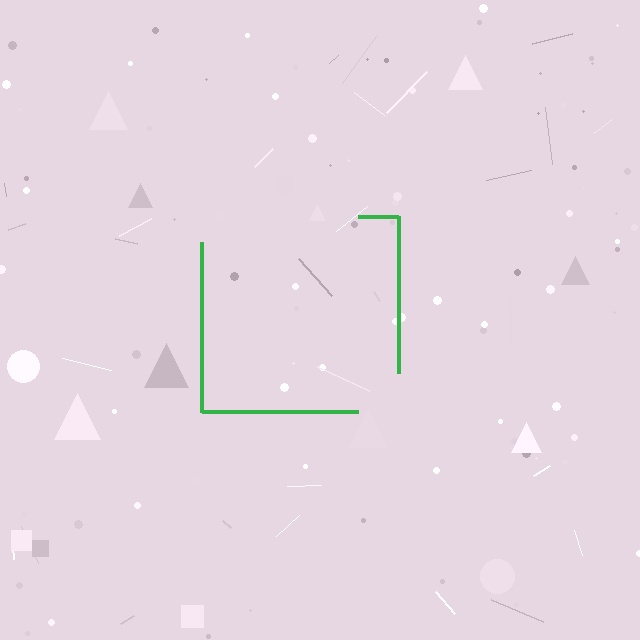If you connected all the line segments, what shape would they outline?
They would outline a square.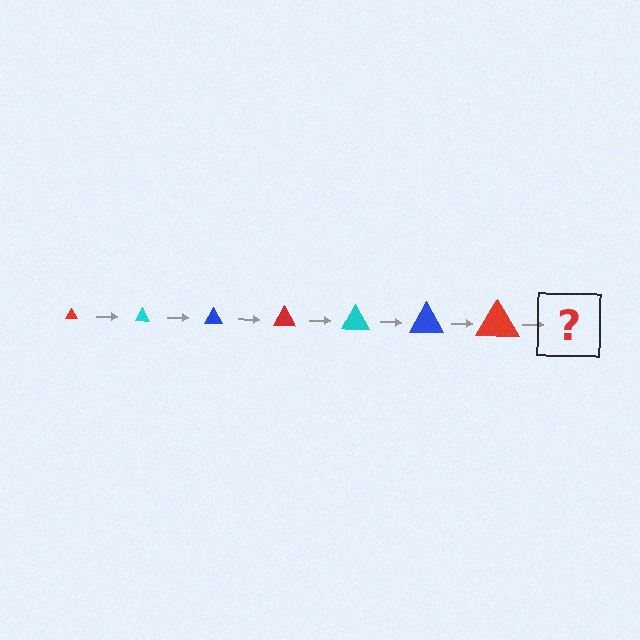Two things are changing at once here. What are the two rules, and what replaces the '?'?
The two rules are that the triangle grows larger each step and the color cycles through red, cyan, and blue. The '?' should be a cyan triangle, larger than the previous one.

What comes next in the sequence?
The next element should be a cyan triangle, larger than the previous one.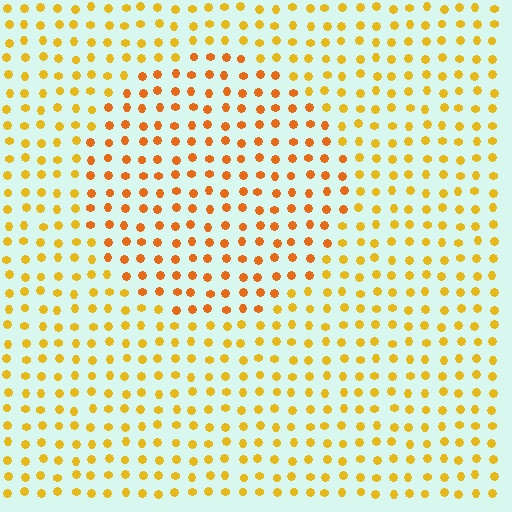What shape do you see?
I see a circle.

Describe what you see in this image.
The image is filled with small yellow elements in a uniform arrangement. A circle-shaped region is visible where the elements are tinted to a slightly different hue, forming a subtle color boundary.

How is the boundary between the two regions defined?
The boundary is defined purely by a slight shift in hue (about 23 degrees). Spacing, size, and orientation are identical on both sides.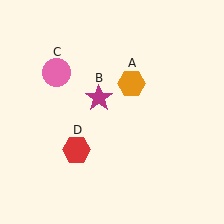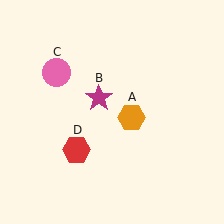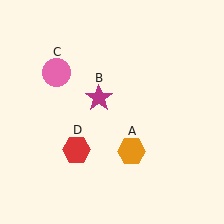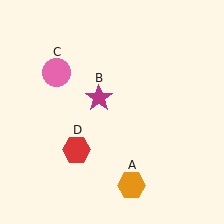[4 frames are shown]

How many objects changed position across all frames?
1 object changed position: orange hexagon (object A).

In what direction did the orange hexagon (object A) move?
The orange hexagon (object A) moved down.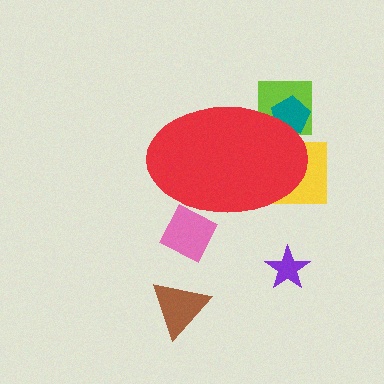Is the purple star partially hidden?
No, the purple star is fully visible.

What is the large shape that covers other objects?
A red ellipse.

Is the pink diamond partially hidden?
Yes, the pink diamond is partially hidden behind the red ellipse.